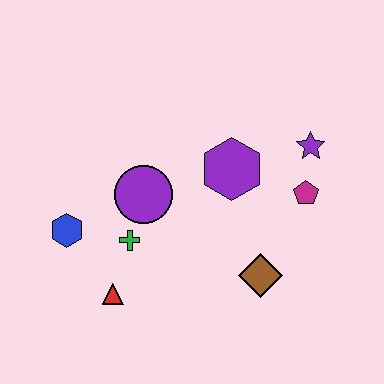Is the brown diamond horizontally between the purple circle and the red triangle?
No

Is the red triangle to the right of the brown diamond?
No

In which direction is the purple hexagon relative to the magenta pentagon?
The purple hexagon is to the left of the magenta pentagon.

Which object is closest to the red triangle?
The green cross is closest to the red triangle.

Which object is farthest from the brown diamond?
The blue hexagon is farthest from the brown diamond.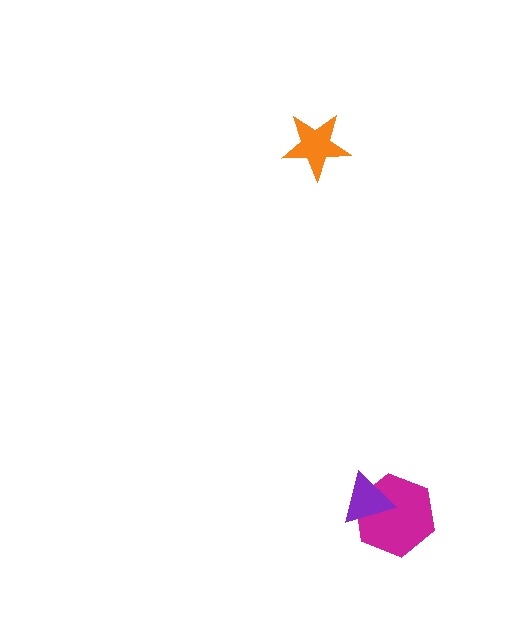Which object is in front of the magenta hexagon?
The purple triangle is in front of the magenta hexagon.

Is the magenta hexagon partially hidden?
Yes, it is partially covered by another shape.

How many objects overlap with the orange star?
0 objects overlap with the orange star.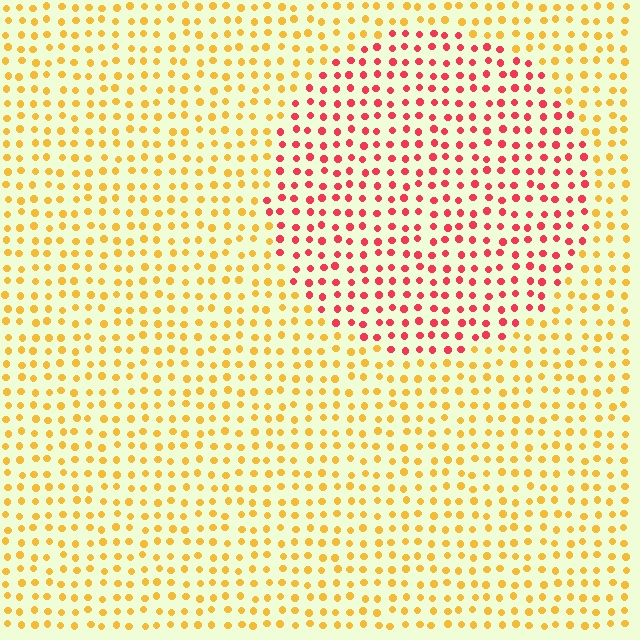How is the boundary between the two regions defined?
The boundary is defined purely by a slight shift in hue (about 51 degrees). Spacing, size, and orientation are identical on both sides.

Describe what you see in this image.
The image is filled with small yellow elements in a uniform arrangement. A circle-shaped region is visible where the elements are tinted to a slightly different hue, forming a subtle color boundary.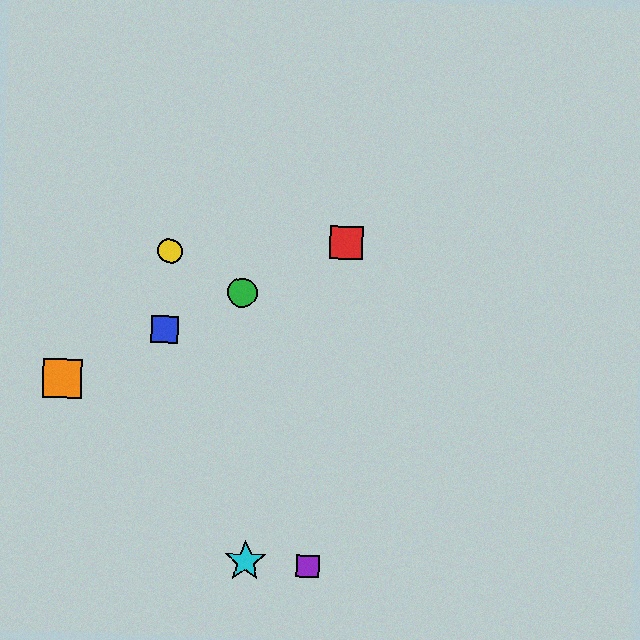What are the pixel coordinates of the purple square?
The purple square is at (308, 566).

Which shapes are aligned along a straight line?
The red square, the blue square, the green circle, the orange square are aligned along a straight line.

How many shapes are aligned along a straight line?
4 shapes (the red square, the blue square, the green circle, the orange square) are aligned along a straight line.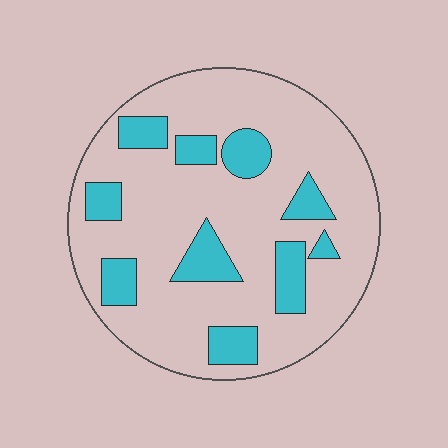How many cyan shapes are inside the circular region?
10.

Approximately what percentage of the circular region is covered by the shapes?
Approximately 20%.